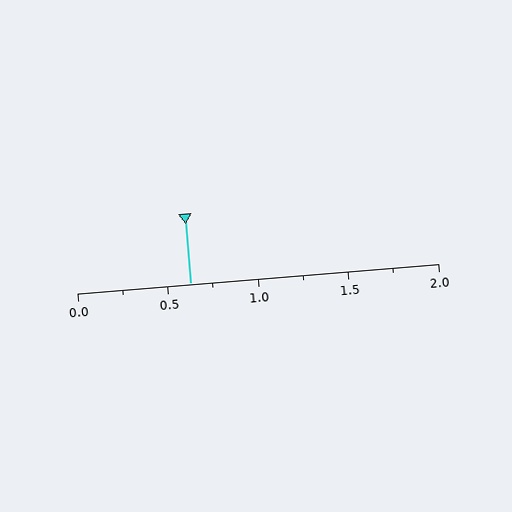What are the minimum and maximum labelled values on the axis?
The axis runs from 0.0 to 2.0.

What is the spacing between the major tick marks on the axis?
The major ticks are spaced 0.5 apart.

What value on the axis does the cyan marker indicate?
The marker indicates approximately 0.62.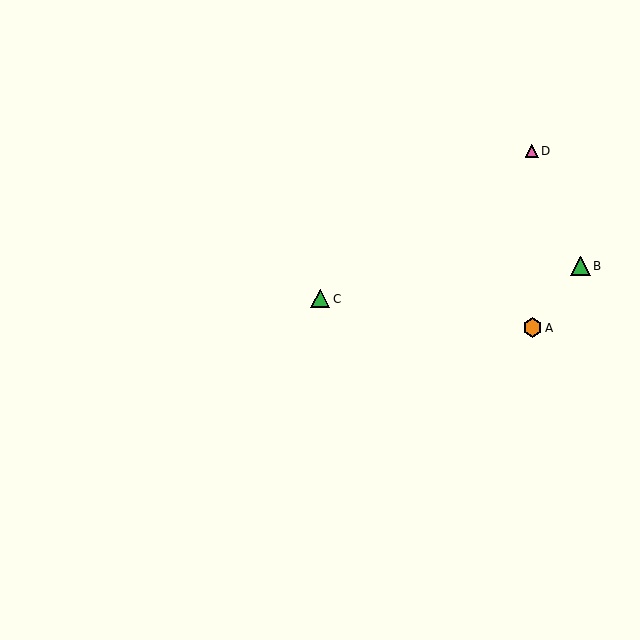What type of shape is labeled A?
Shape A is an orange hexagon.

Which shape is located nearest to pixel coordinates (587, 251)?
The green triangle (labeled B) at (580, 266) is nearest to that location.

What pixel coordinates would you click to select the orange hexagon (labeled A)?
Click at (532, 328) to select the orange hexagon A.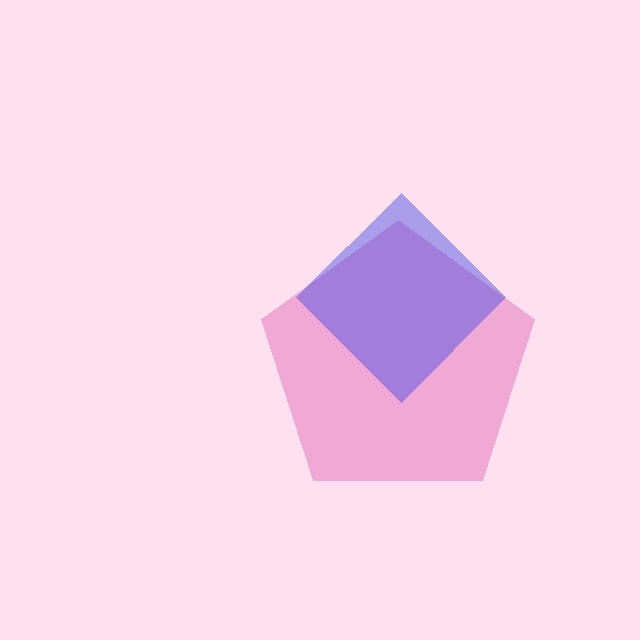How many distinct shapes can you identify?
There are 2 distinct shapes: a pink pentagon, a blue diamond.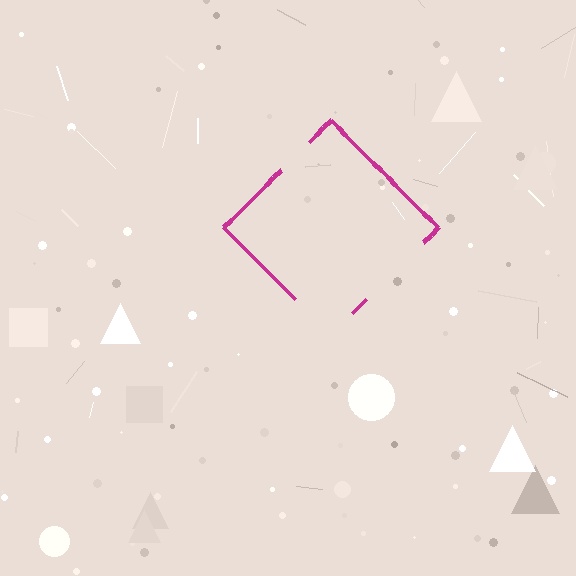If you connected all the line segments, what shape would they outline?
They would outline a diamond.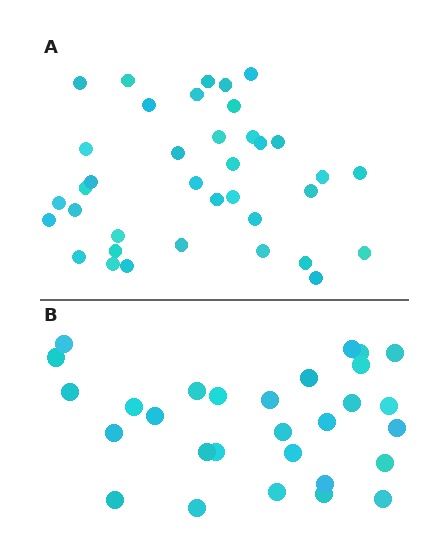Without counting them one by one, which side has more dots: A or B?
Region A (the top region) has more dots.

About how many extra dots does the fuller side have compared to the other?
Region A has roughly 8 or so more dots than region B.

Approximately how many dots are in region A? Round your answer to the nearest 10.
About 40 dots. (The exact count is 37, which rounds to 40.)